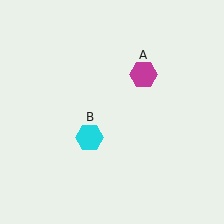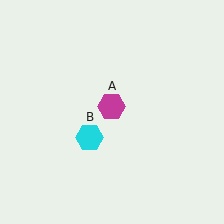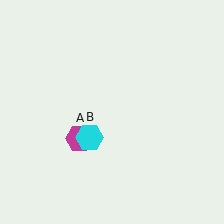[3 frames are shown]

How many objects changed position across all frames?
1 object changed position: magenta hexagon (object A).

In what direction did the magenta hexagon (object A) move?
The magenta hexagon (object A) moved down and to the left.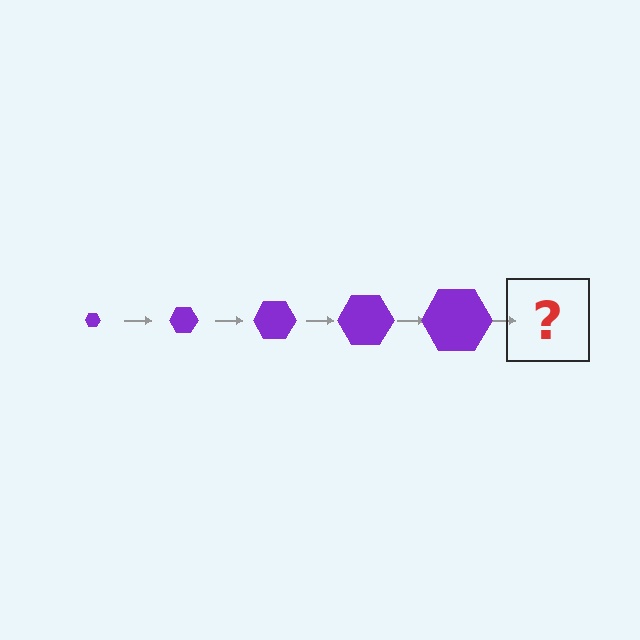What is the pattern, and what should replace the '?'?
The pattern is that the hexagon gets progressively larger each step. The '?' should be a purple hexagon, larger than the previous one.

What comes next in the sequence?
The next element should be a purple hexagon, larger than the previous one.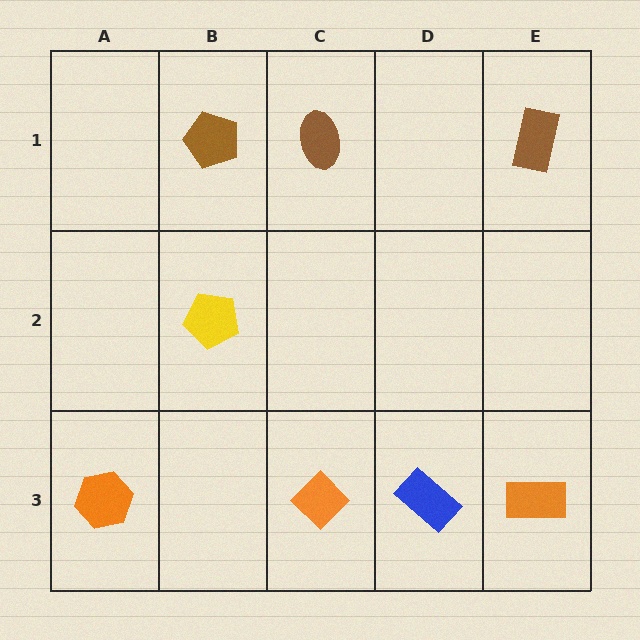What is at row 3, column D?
A blue rectangle.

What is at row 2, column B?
A yellow pentagon.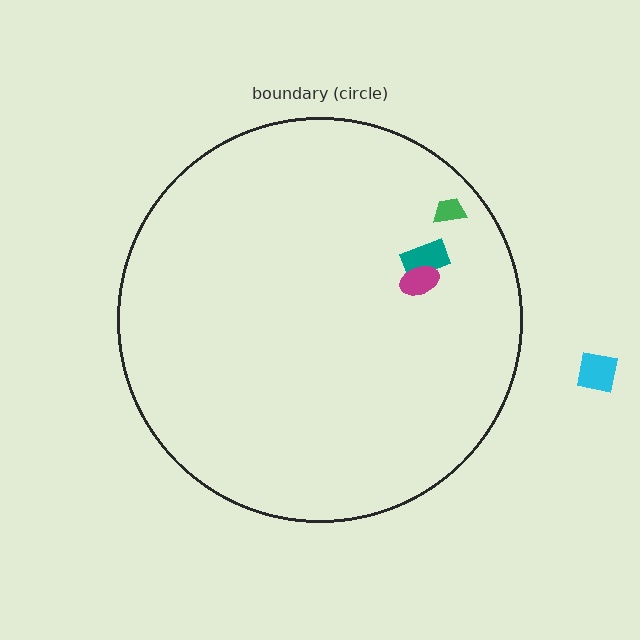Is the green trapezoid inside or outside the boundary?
Inside.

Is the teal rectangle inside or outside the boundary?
Inside.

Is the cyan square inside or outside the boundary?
Outside.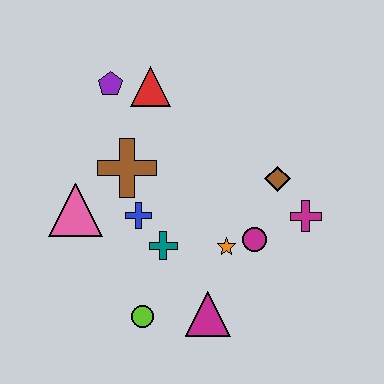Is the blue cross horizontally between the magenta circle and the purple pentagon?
Yes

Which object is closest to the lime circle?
The magenta triangle is closest to the lime circle.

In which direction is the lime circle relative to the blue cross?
The lime circle is below the blue cross.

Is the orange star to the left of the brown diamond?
Yes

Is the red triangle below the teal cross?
No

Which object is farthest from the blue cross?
The magenta cross is farthest from the blue cross.